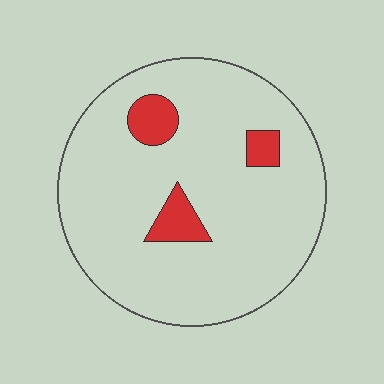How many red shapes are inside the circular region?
3.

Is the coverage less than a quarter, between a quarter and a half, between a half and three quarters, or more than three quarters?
Less than a quarter.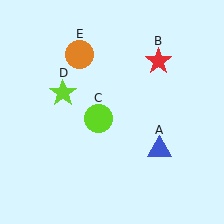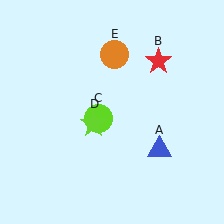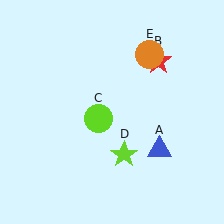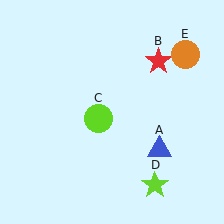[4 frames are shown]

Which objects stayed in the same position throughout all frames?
Blue triangle (object A) and red star (object B) and lime circle (object C) remained stationary.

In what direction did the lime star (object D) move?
The lime star (object D) moved down and to the right.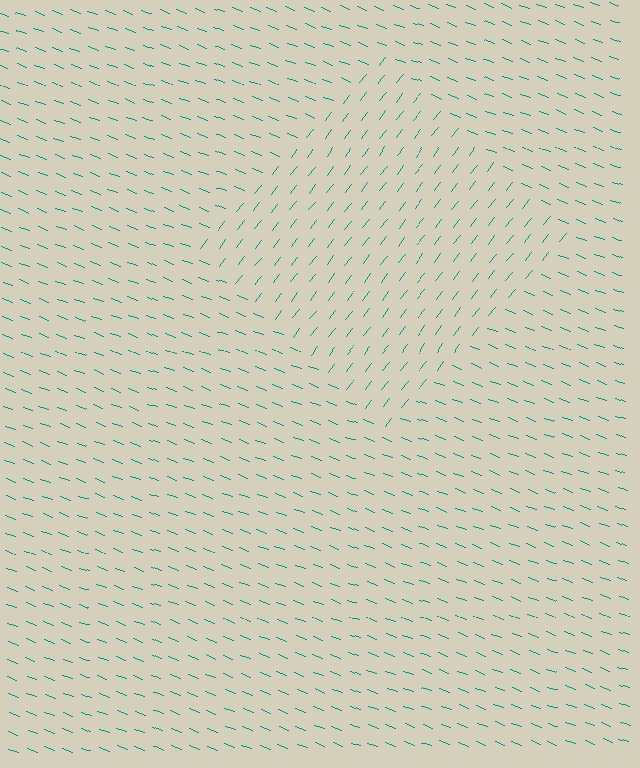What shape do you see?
I see a diamond.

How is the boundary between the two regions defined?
The boundary is defined purely by a change in line orientation (approximately 73 degrees difference). All lines are the same color and thickness.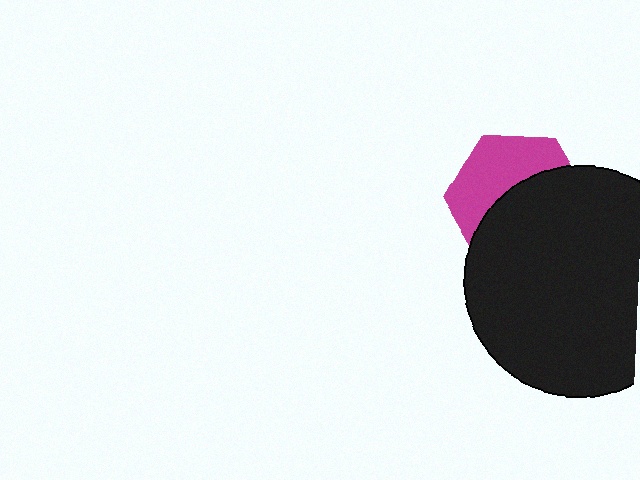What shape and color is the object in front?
The object in front is a black circle.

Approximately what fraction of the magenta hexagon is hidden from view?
Roughly 56% of the magenta hexagon is hidden behind the black circle.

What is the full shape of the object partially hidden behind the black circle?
The partially hidden object is a magenta hexagon.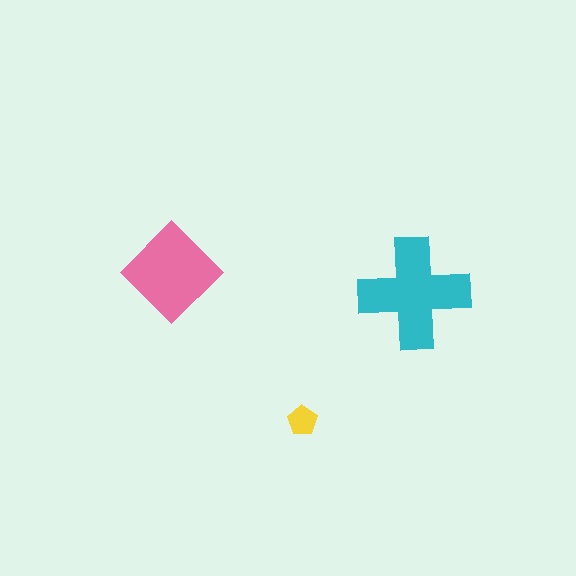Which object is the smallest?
The yellow pentagon.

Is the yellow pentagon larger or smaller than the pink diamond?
Smaller.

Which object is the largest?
The cyan cross.